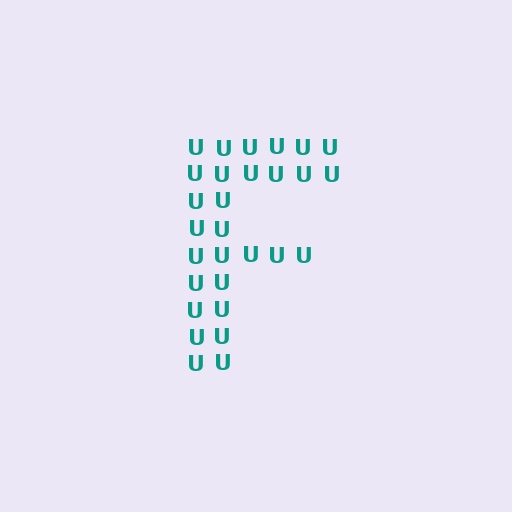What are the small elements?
The small elements are letter U's.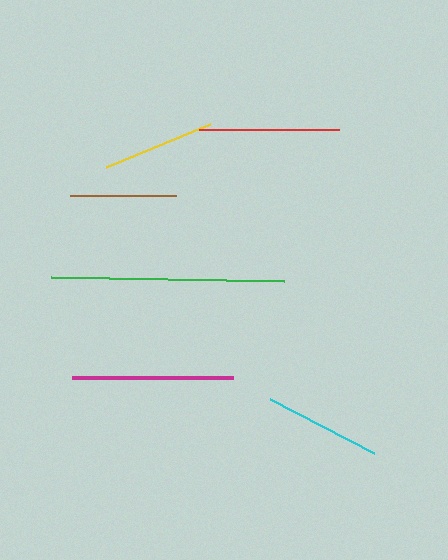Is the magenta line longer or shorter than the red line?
The magenta line is longer than the red line.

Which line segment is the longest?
The green line is the longest at approximately 233 pixels.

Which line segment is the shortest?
The brown line is the shortest at approximately 106 pixels.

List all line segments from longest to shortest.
From longest to shortest: green, magenta, red, cyan, yellow, brown.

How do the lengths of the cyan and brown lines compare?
The cyan and brown lines are approximately the same length.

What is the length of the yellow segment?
The yellow segment is approximately 112 pixels long.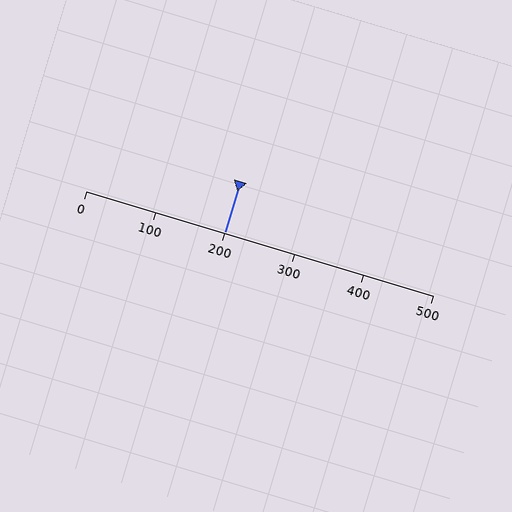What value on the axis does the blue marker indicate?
The marker indicates approximately 200.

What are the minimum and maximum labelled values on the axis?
The axis runs from 0 to 500.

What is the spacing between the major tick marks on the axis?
The major ticks are spaced 100 apart.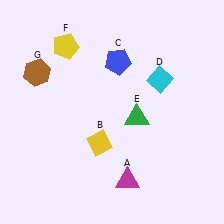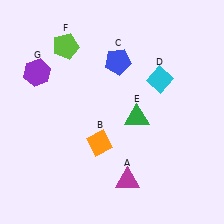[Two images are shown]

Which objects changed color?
B changed from yellow to orange. F changed from yellow to lime. G changed from brown to purple.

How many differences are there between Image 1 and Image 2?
There are 3 differences between the two images.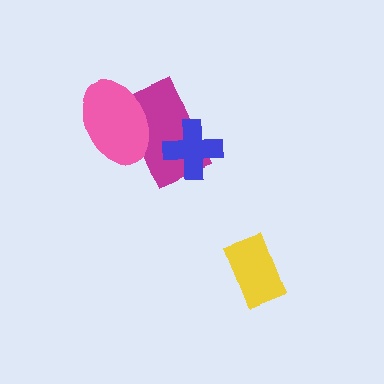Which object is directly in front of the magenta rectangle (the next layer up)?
The pink ellipse is directly in front of the magenta rectangle.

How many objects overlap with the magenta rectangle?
2 objects overlap with the magenta rectangle.